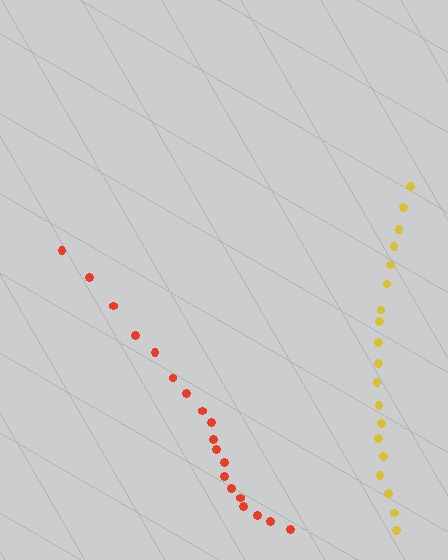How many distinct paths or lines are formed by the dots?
There are 2 distinct paths.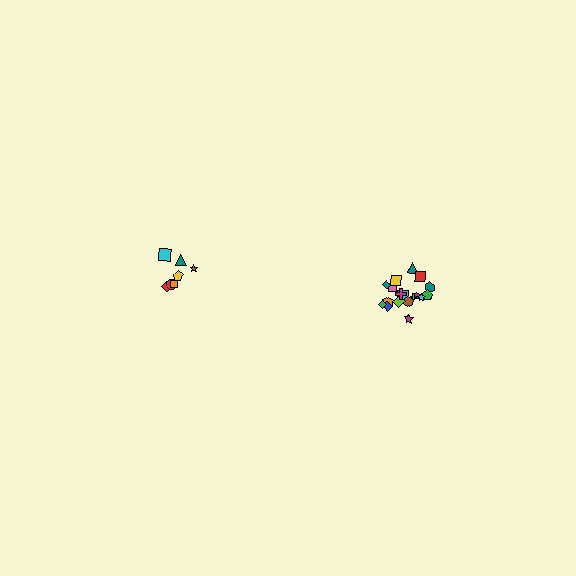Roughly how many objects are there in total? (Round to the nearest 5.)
Roughly 25 objects in total.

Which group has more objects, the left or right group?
The right group.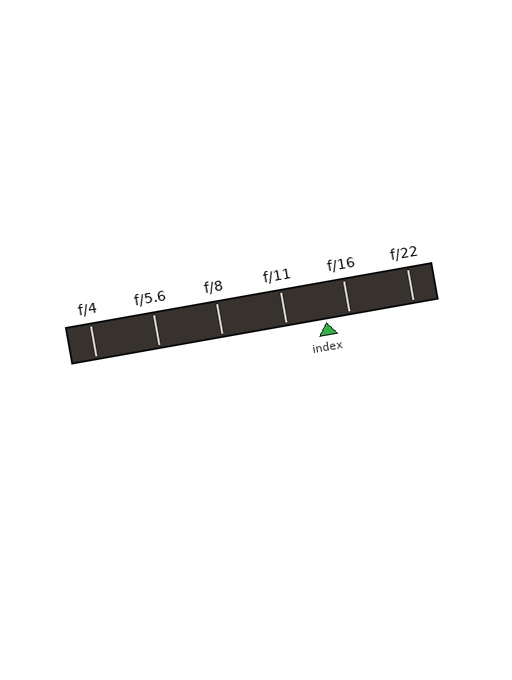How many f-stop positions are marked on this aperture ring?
There are 6 f-stop positions marked.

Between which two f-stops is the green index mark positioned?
The index mark is between f/11 and f/16.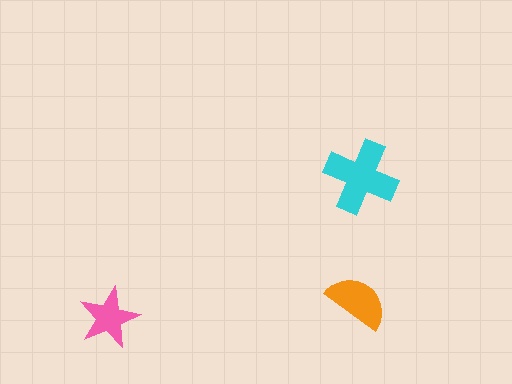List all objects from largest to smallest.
The cyan cross, the orange semicircle, the pink star.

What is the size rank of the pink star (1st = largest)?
3rd.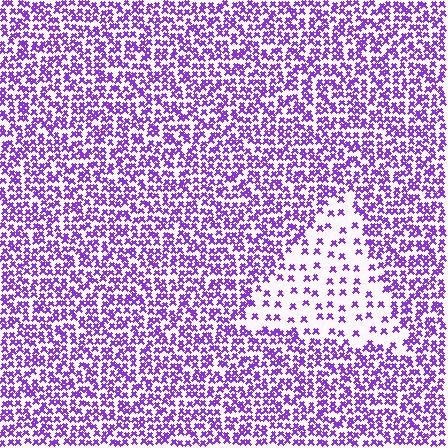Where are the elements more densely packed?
The elements are more densely packed outside the triangle boundary.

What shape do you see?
I see a triangle.